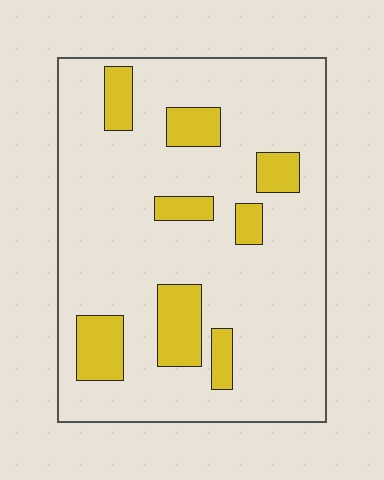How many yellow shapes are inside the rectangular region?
8.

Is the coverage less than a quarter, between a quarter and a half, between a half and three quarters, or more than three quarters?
Less than a quarter.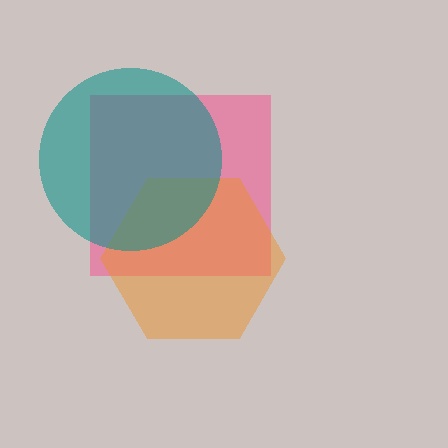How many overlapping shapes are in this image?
There are 3 overlapping shapes in the image.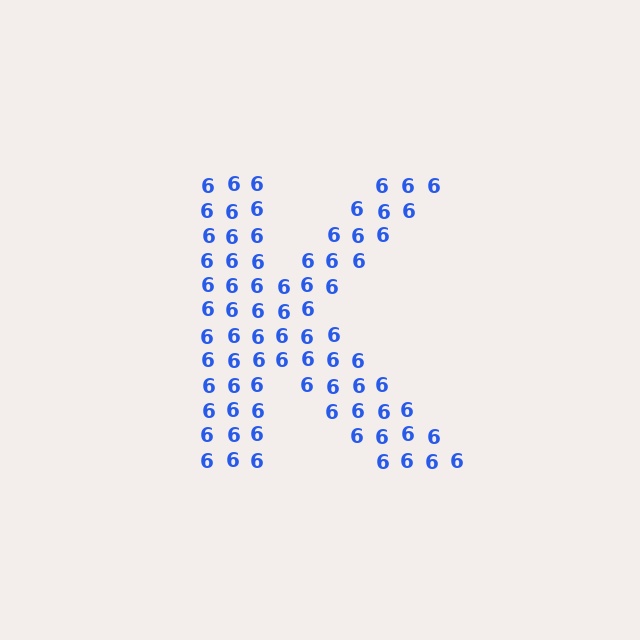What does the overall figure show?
The overall figure shows the letter K.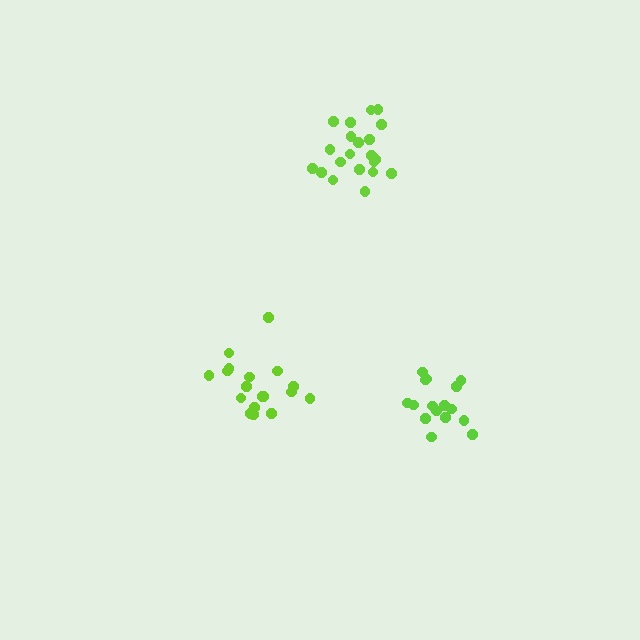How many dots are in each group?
Group 1: 18 dots, Group 2: 21 dots, Group 3: 16 dots (55 total).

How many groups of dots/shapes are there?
There are 3 groups.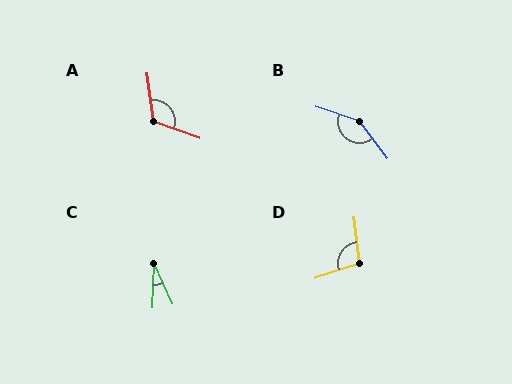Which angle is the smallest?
C, at approximately 26 degrees.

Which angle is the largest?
B, at approximately 146 degrees.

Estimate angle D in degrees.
Approximately 101 degrees.